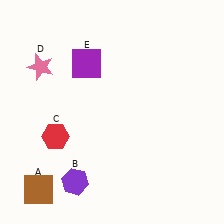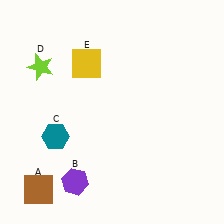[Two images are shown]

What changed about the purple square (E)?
In Image 1, E is purple. In Image 2, it changed to yellow.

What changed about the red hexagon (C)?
In Image 1, C is red. In Image 2, it changed to teal.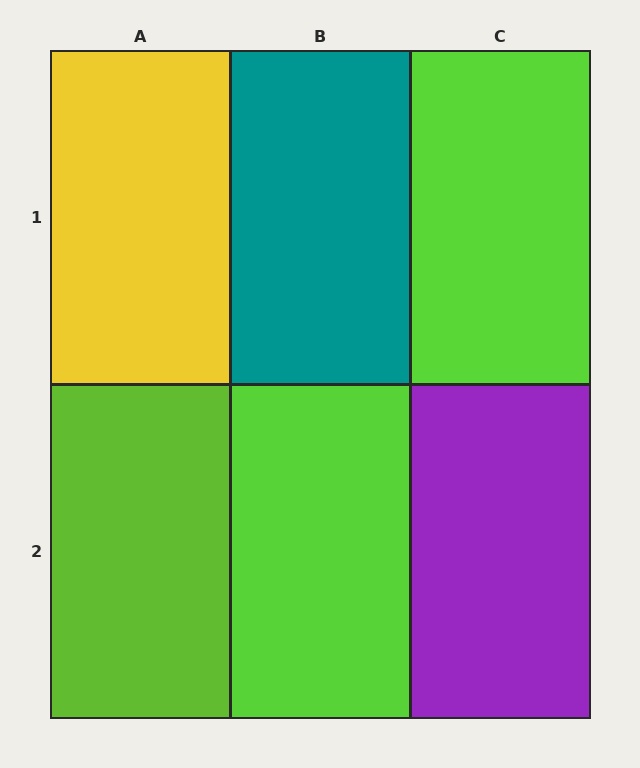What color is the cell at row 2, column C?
Purple.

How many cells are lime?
3 cells are lime.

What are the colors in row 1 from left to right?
Yellow, teal, lime.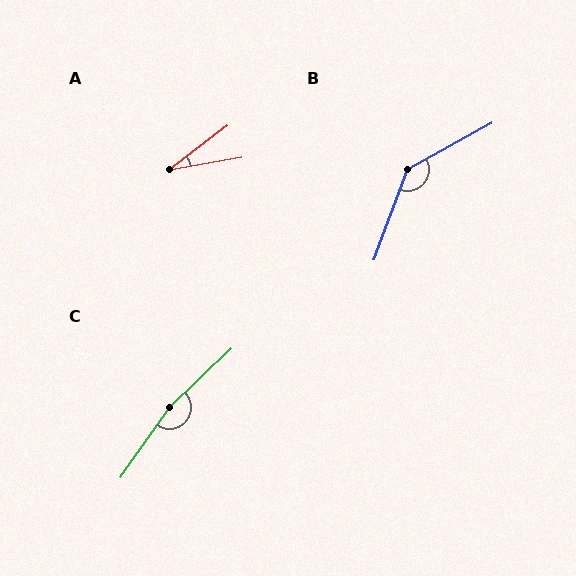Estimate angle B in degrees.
Approximately 139 degrees.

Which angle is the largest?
C, at approximately 168 degrees.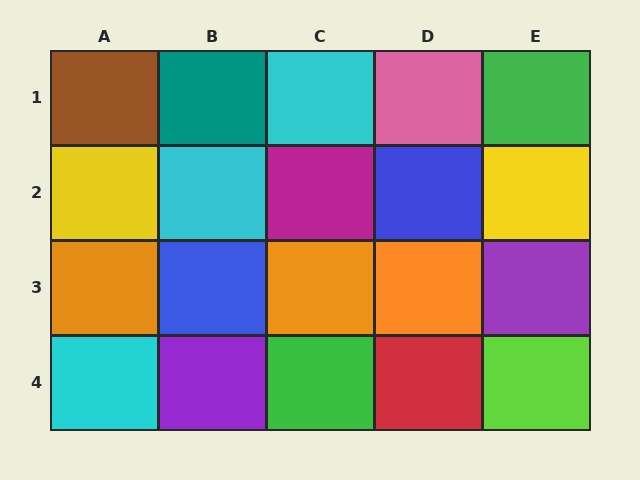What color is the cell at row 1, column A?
Brown.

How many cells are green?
2 cells are green.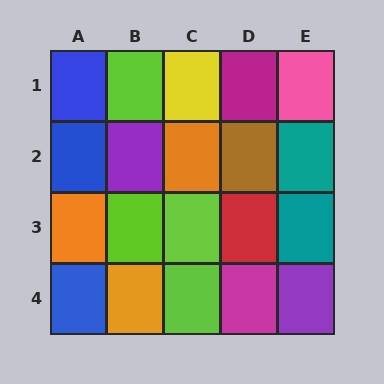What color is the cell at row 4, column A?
Blue.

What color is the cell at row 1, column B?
Lime.